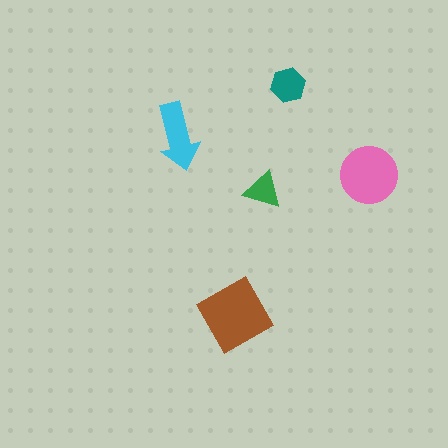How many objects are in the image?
There are 5 objects in the image.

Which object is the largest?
The brown square.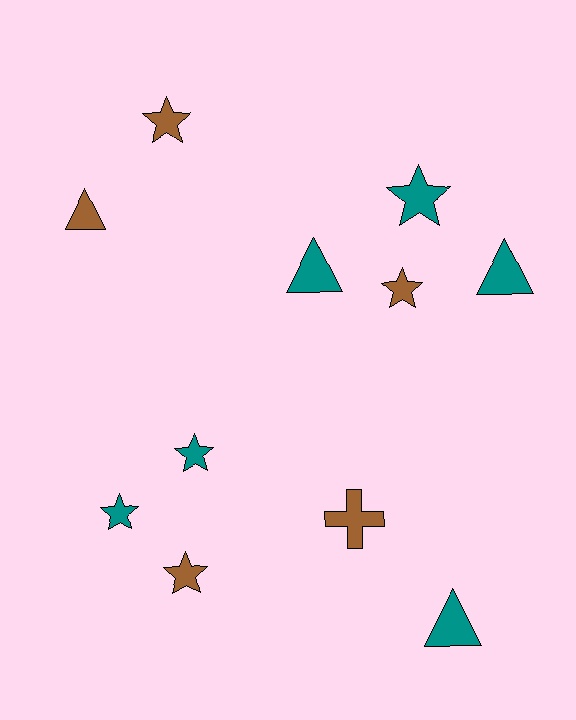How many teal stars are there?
There are 3 teal stars.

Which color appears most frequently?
Teal, with 6 objects.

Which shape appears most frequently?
Star, with 6 objects.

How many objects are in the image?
There are 11 objects.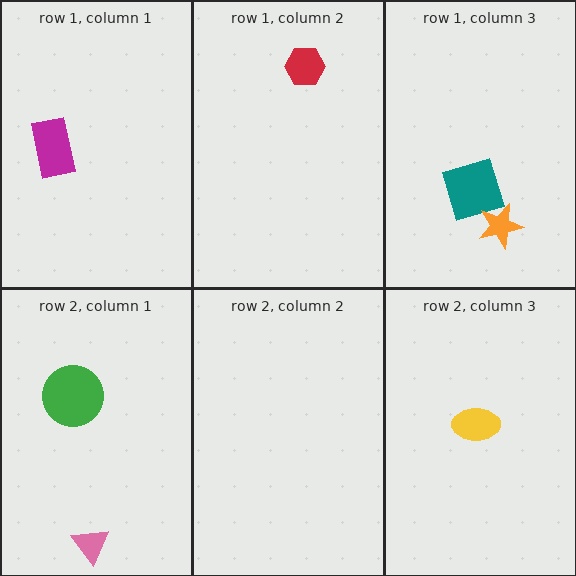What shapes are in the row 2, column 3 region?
The yellow ellipse.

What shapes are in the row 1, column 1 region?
The magenta rectangle.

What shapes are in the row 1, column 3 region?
The teal square, the orange star.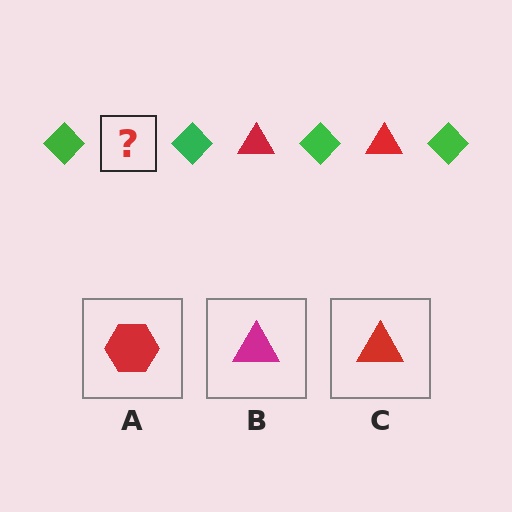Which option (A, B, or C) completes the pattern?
C.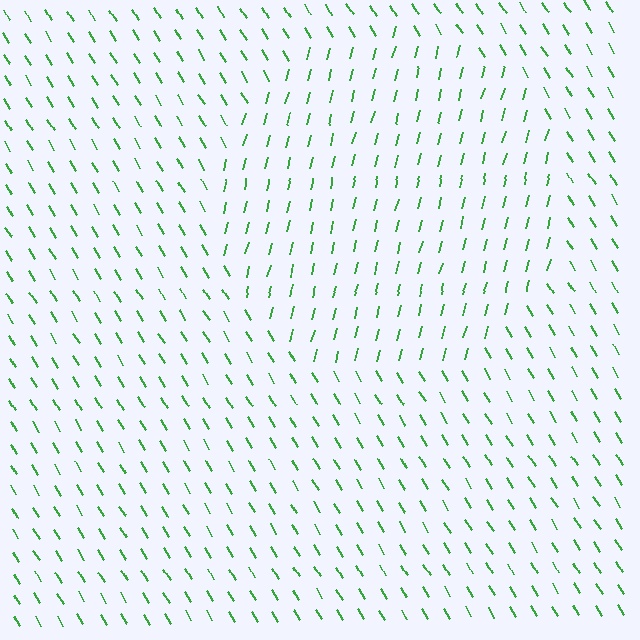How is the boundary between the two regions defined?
The boundary is defined purely by a change in line orientation (approximately 45 degrees difference). All lines are the same color and thickness.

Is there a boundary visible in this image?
Yes, there is a texture boundary formed by a change in line orientation.